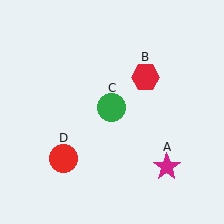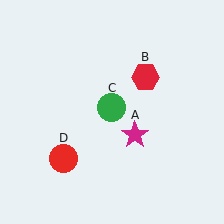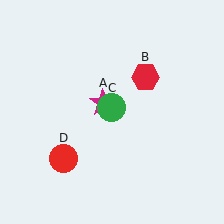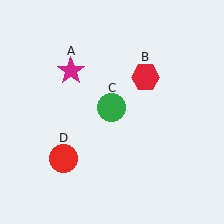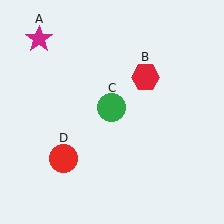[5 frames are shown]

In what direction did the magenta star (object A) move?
The magenta star (object A) moved up and to the left.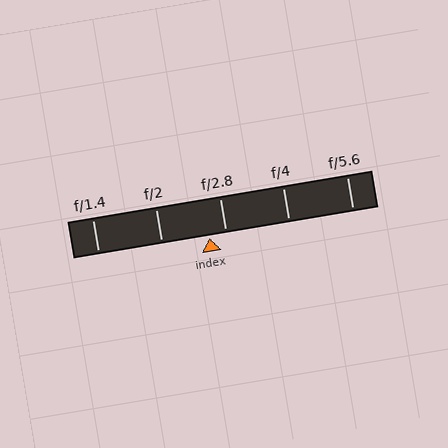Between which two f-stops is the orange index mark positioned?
The index mark is between f/2 and f/2.8.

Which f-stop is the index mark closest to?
The index mark is closest to f/2.8.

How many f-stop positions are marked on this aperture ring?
There are 5 f-stop positions marked.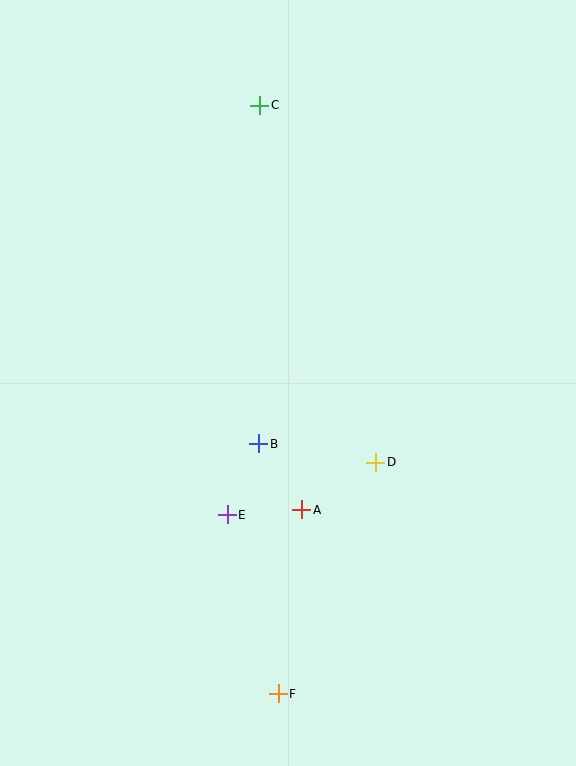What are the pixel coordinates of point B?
Point B is at (259, 444).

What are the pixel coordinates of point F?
Point F is at (278, 694).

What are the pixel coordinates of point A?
Point A is at (302, 510).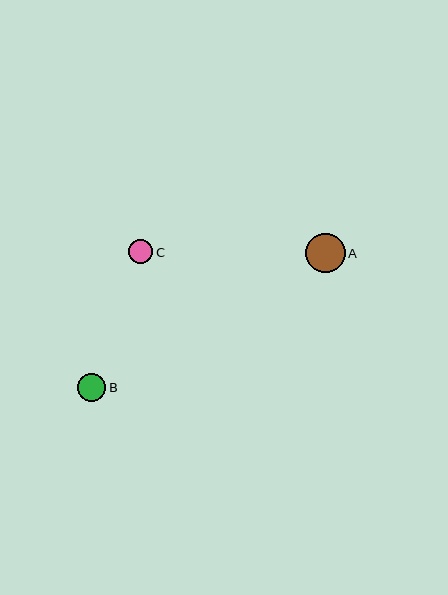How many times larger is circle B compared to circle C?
Circle B is approximately 1.2 times the size of circle C.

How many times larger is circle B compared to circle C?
Circle B is approximately 1.2 times the size of circle C.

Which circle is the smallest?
Circle C is the smallest with a size of approximately 24 pixels.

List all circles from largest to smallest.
From largest to smallest: A, B, C.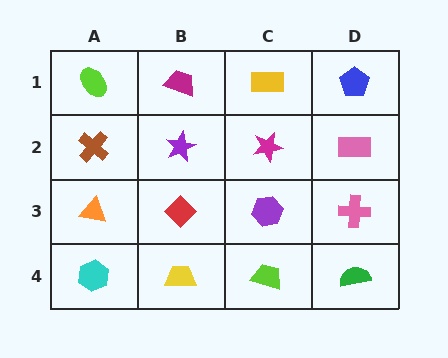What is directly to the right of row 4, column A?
A yellow trapezoid.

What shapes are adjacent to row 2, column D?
A blue pentagon (row 1, column D), a pink cross (row 3, column D), a magenta star (row 2, column C).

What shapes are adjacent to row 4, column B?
A red diamond (row 3, column B), a cyan hexagon (row 4, column A), a lime trapezoid (row 4, column C).